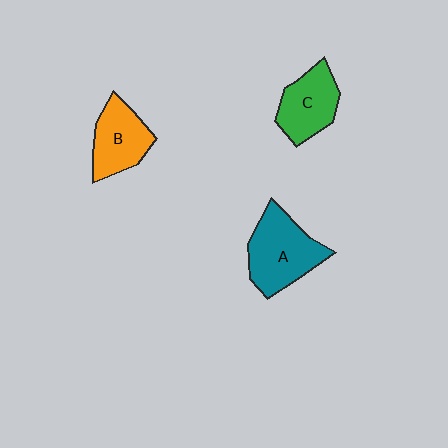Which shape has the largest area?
Shape A (teal).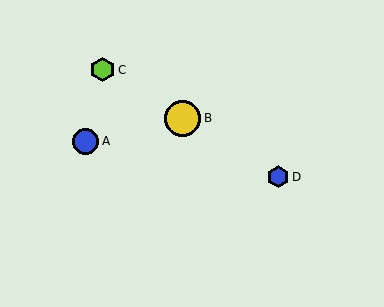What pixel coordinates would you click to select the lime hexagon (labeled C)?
Click at (102, 70) to select the lime hexagon C.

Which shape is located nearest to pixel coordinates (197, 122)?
The yellow circle (labeled B) at (183, 118) is nearest to that location.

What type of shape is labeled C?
Shape C is a lime hexagon.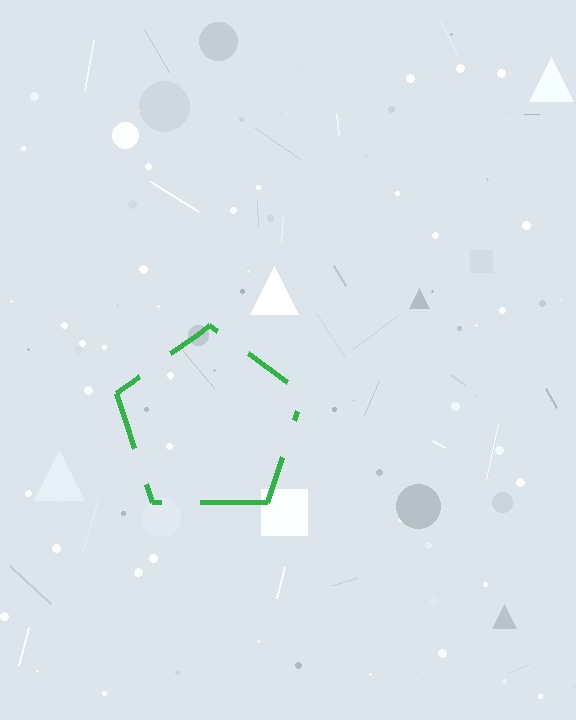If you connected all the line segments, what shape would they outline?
They would outline a pentagon.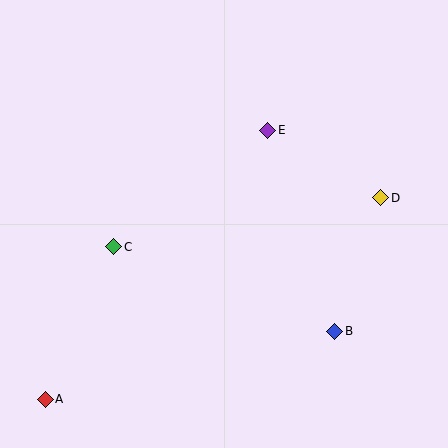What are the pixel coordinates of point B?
Point B is at (335, 331).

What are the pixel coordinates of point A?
Point A is at (45, 399).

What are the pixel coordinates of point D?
Point D is at (381, 198).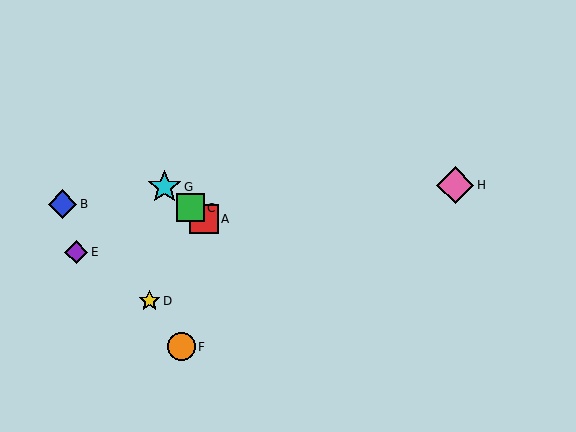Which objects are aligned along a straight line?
Objects A, C, G are aligned along a straight line.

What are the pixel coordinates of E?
Object E is at (76, 252).